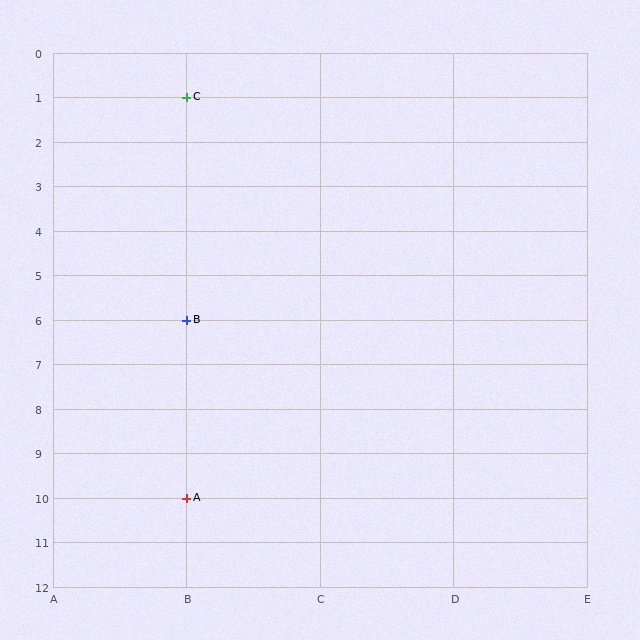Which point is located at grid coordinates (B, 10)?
Point A is at (B, 10).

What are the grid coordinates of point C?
Point C is at grid coordinates (B, 1).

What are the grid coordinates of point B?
Point B is at grid coordinates (B, 6).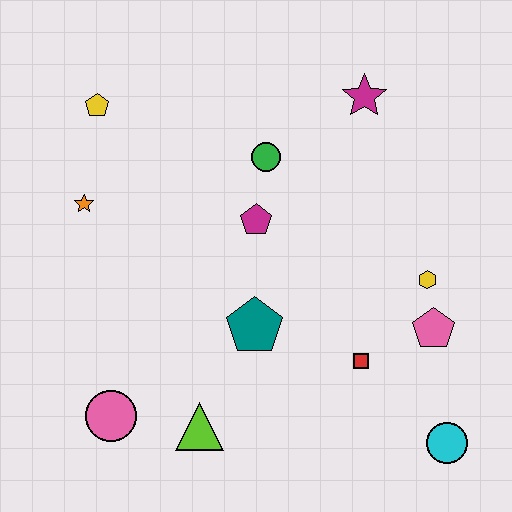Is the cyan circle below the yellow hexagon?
Yes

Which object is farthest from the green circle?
The cyan circle is farthest from the green circle.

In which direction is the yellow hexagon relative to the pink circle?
The yellow hexagon is to the right of the pink circle.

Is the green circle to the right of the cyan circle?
No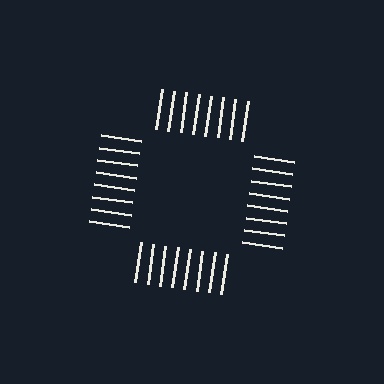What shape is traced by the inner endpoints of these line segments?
An illusory square — the line segments terminate on its edges but no continuous stroke is drawn.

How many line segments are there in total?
32 — 8 along each of the 4 edges.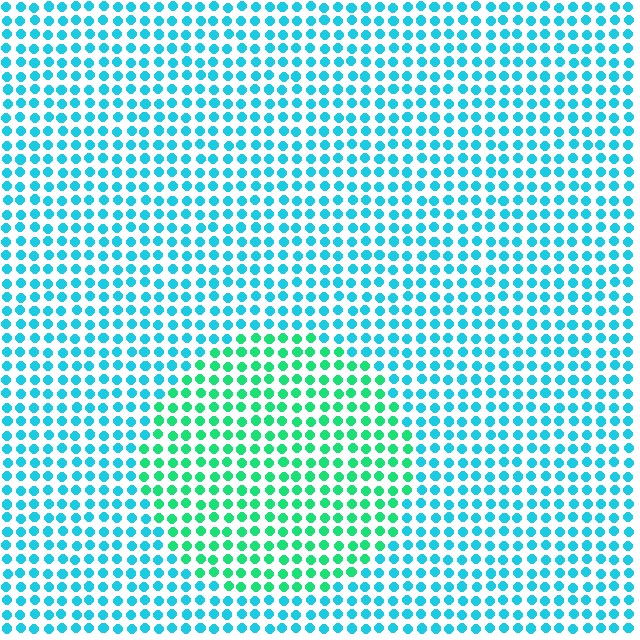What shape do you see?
I see a circle.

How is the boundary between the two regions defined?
The boundary is defined purely by a slight shift in hue (about 39 degrees). Spacing, size, and orientation are identical on both sides.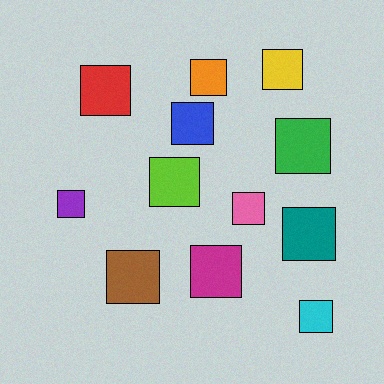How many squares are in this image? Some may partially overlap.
There are 12 squares.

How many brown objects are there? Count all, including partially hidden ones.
There is 1 brown object.